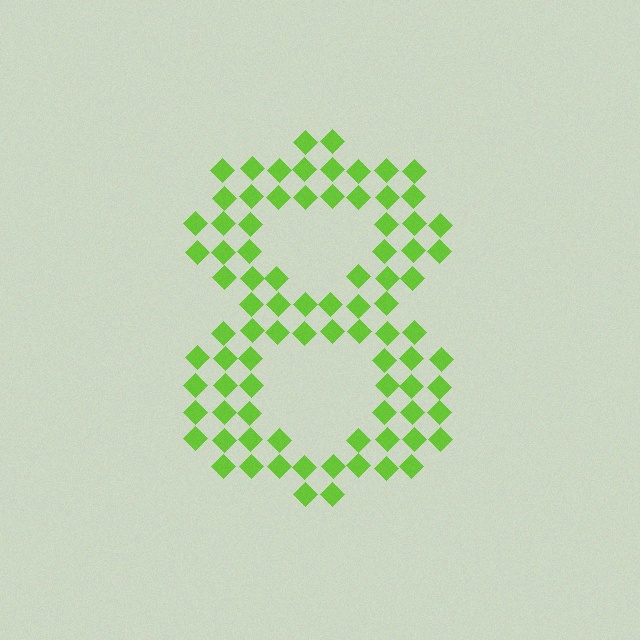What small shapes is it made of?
It is made of small diamonds.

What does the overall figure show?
The overall figure shows the digit 8.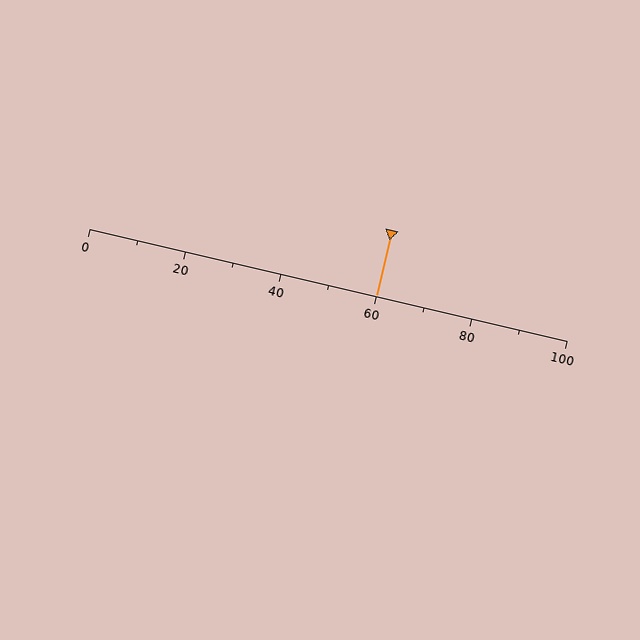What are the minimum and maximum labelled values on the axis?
The axis runs from 0 to 100.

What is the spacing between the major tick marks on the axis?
The major ticks are spaced 20 apart.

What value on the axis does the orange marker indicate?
The marker indicates approximately 60.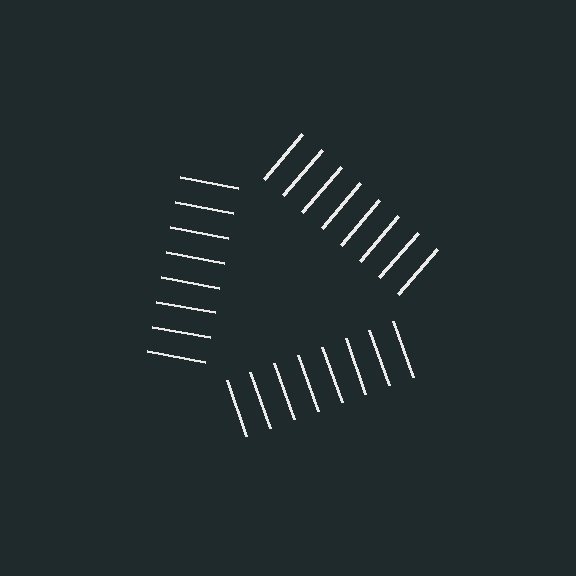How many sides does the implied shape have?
3 sides — the line-ends trace a triangle.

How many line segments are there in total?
24 — 8 along each of the 3 edges.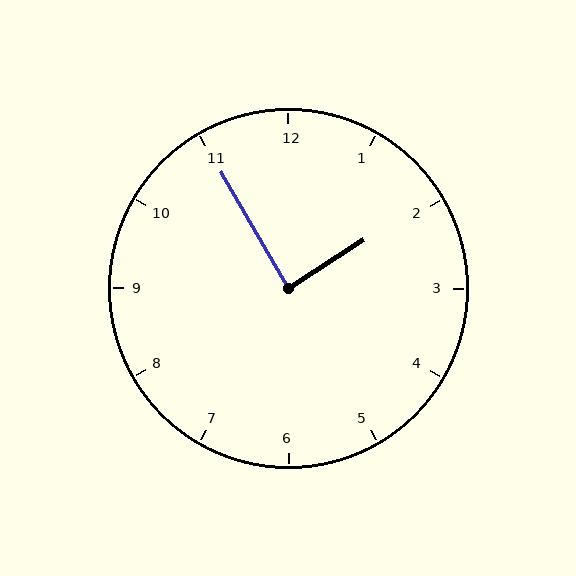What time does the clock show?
1:55.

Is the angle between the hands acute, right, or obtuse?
It is right.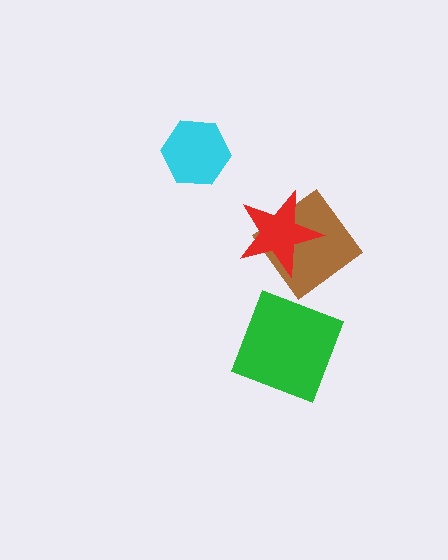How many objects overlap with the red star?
1 object overlaps with the red star.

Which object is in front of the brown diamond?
The red star is in front of the brown diamond.